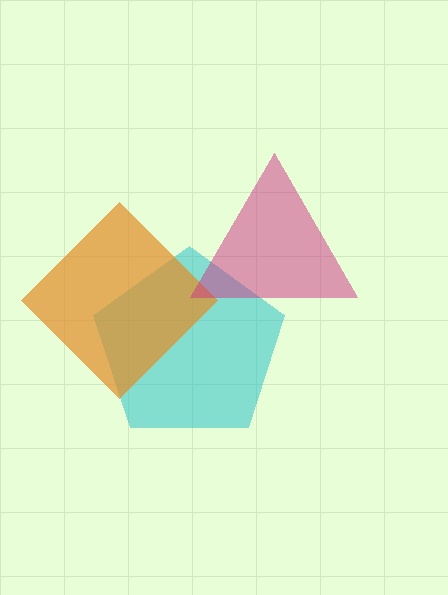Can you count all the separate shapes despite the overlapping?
Yes, there are 3 separate shapes.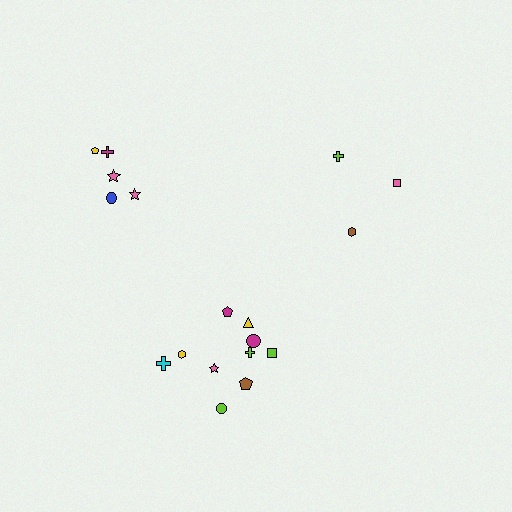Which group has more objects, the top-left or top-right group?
The top-left group.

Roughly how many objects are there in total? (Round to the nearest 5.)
Roughly 20 objects in total.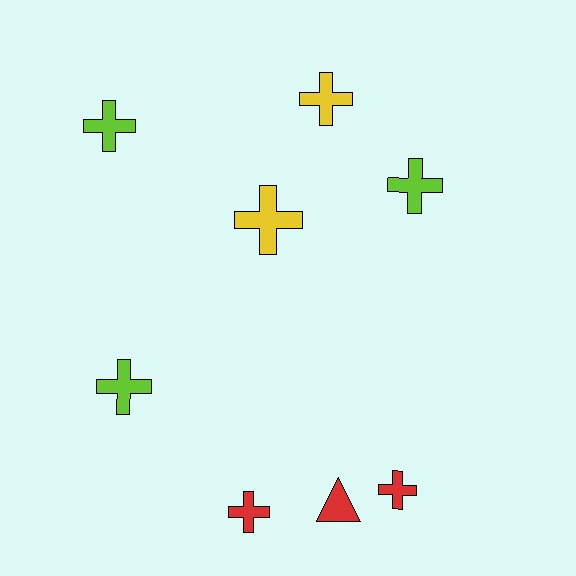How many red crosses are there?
There are 2 red crosses.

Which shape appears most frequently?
Cross, with 7 objects.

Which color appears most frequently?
Lime, with 3 objects.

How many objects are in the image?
There are 8 objects.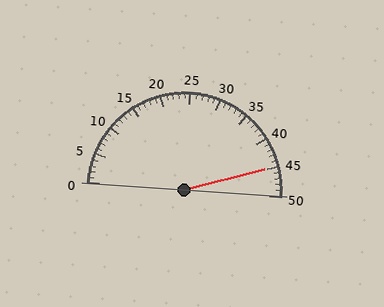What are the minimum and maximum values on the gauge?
The gauge ranges from 0 to 50.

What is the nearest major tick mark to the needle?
The nearest major tick mark is 45.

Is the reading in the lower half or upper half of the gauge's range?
The reading is in the upper half of the range (0 to 50).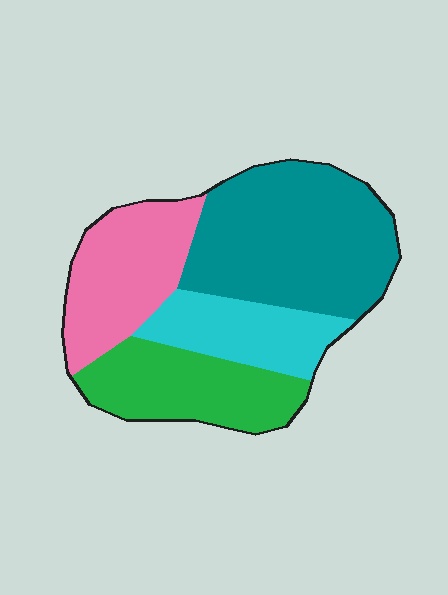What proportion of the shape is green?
Green takes up between a sixth and a third of the shape.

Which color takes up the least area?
Cyan, at roughly 15%.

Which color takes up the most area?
Teal, at roughly 40%.